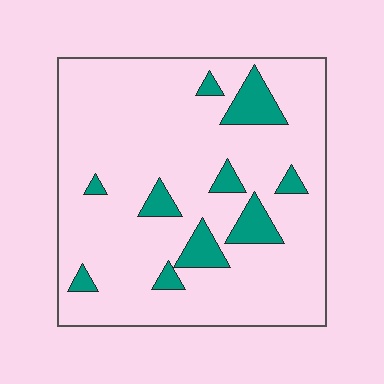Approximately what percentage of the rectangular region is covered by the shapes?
Approximately 15%.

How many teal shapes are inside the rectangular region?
10.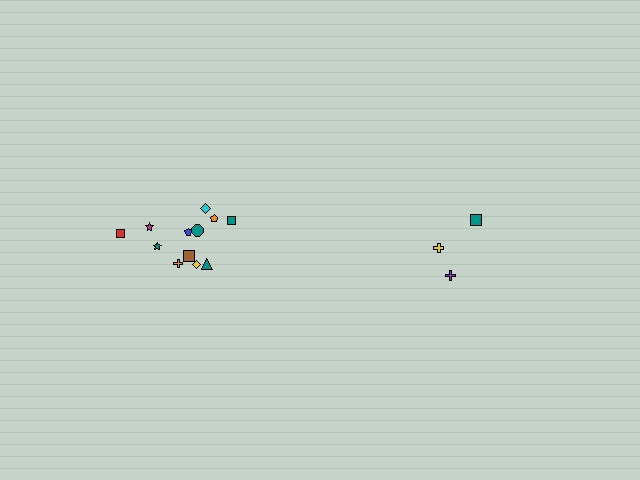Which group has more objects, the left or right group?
The left group.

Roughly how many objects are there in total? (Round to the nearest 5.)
Roughly 15 objects in total.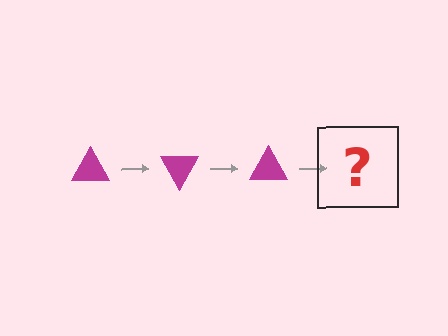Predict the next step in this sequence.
The next step is a magenta triangle rotated 180 degrees.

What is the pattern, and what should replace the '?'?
The pattern is that the triangle rotates 60 degrees each step. The '?' should be a magenta triangle rotated 180 degrees.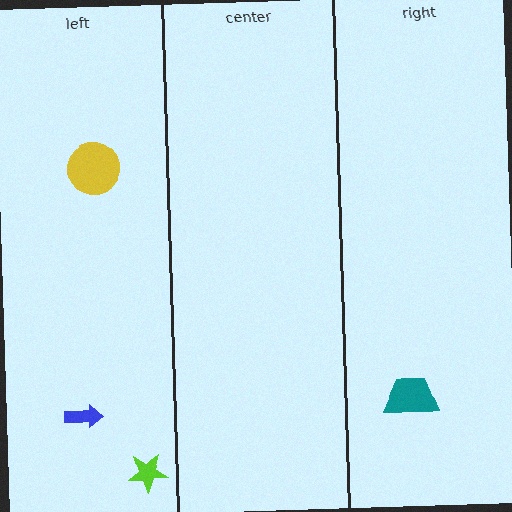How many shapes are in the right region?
1.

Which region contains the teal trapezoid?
The right region.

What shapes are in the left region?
The lime star, the yellow circle, the blue arrow.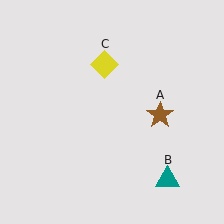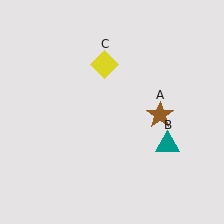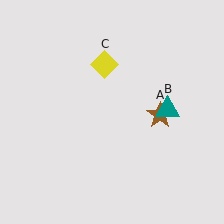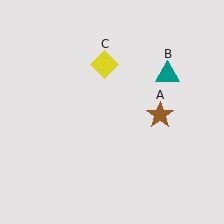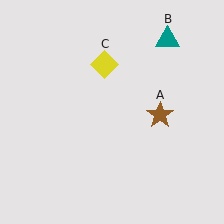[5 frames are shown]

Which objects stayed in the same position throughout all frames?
Brown star (object A) and yellow diamond (object C) remained stationary.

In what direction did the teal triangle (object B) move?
The teal triangle (object B) moved up.